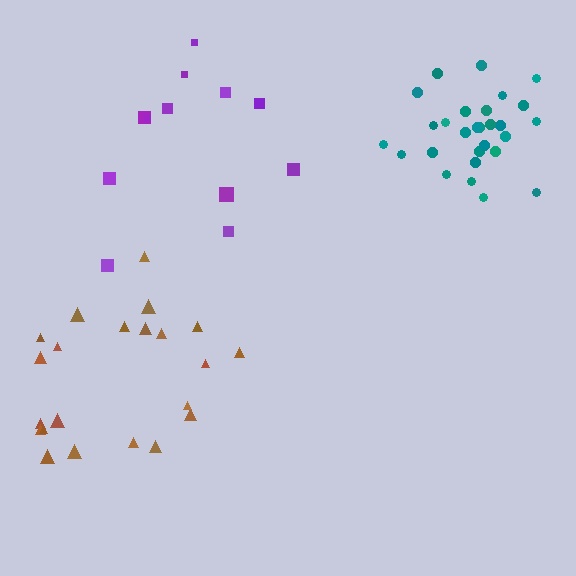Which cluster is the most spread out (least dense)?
Purple.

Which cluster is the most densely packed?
Teal.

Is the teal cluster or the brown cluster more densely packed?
Teal.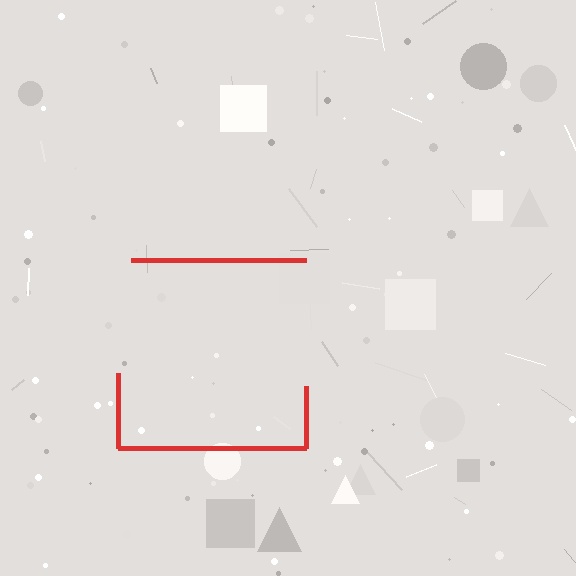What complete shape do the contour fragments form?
The contour fragments form a square.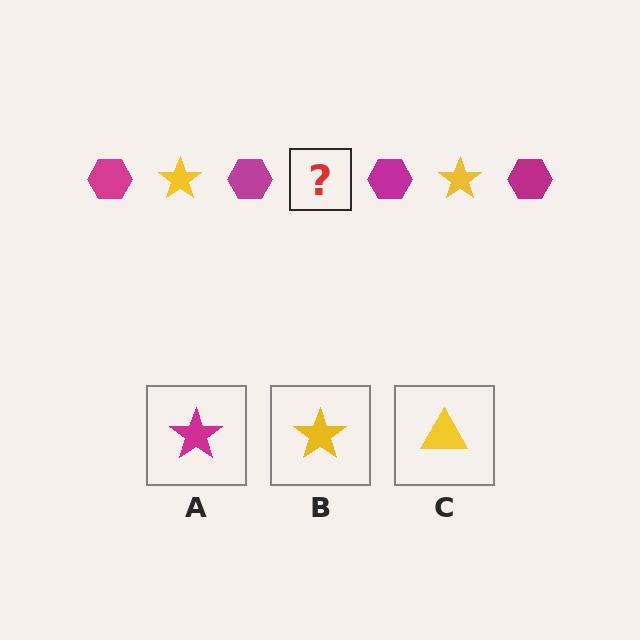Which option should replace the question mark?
Option B.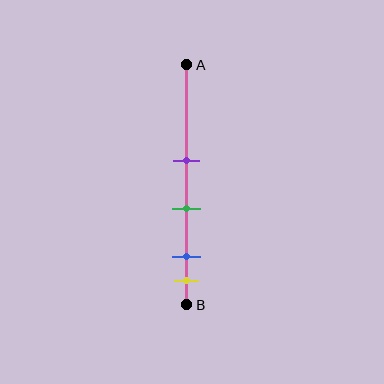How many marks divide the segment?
There are 4 marks dividing the segment.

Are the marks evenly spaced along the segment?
No, the marks are not evenly spaced.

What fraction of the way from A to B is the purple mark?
The purple mark is approximately 40% (0.4) of the way from A to B.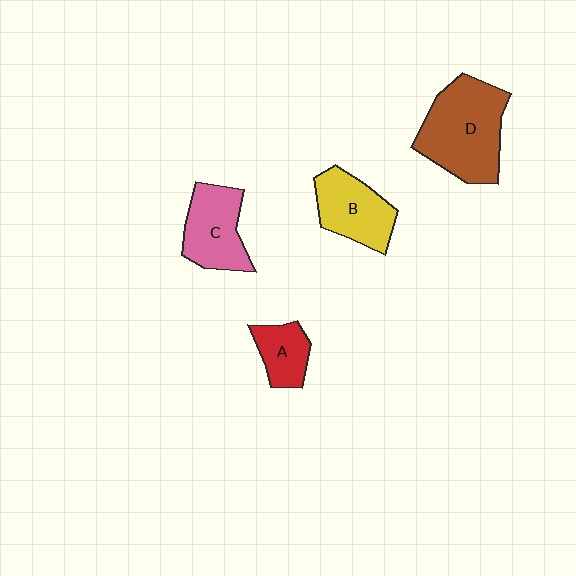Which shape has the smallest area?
Shape A (red).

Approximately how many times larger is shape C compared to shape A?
Approximately 1.6 times.